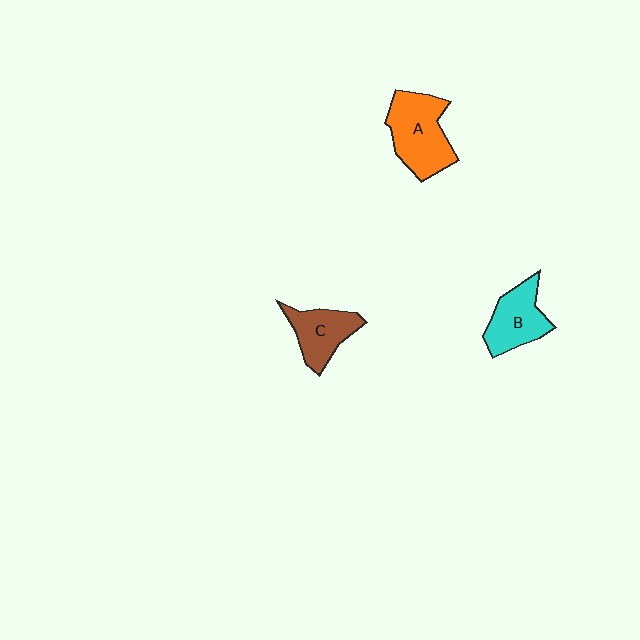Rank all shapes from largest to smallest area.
From largest to smallest: A (orange), B (cyan), C (brown).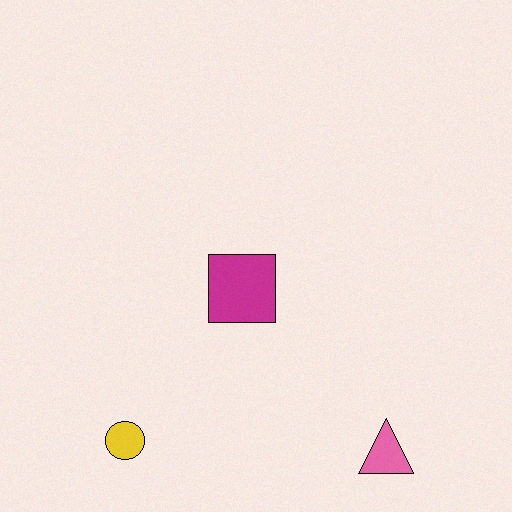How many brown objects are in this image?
There are no brown objects.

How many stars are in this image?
There are no stars.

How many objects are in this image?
There are 3 objects.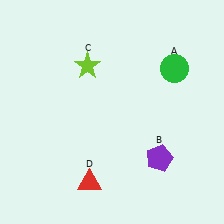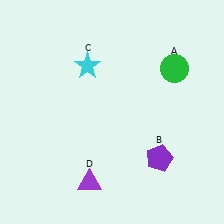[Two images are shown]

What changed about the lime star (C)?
In Image 1, C is lime. In Image 2, it changed to cyan.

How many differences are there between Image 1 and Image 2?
There are 2 differences between the two images.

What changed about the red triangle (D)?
In Image 1, D is red. In Image 2, it changed to purple.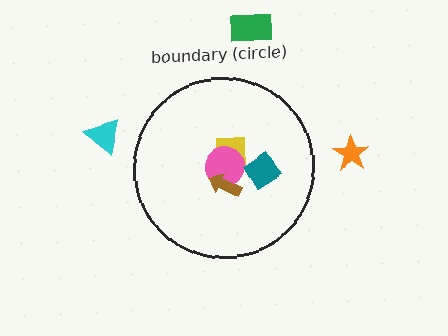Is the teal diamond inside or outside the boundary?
Inside.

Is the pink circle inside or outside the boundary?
Inside.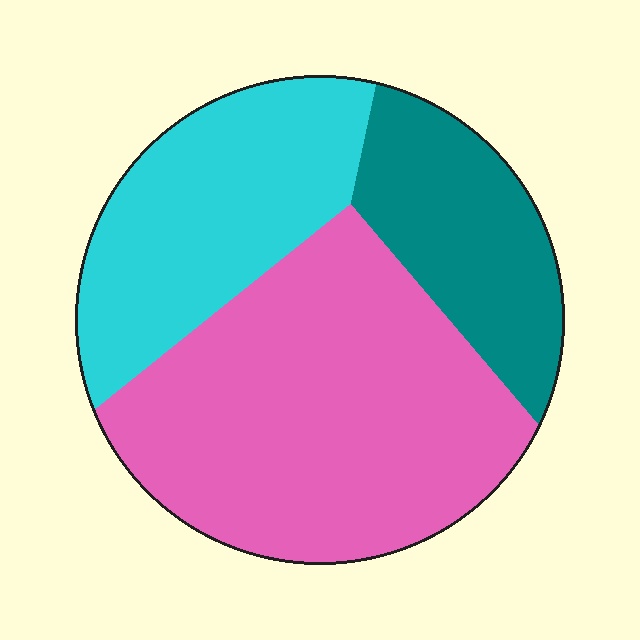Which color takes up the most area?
Pink, at roughly 50%.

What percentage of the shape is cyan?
Cyan covers around 30% of the shape.